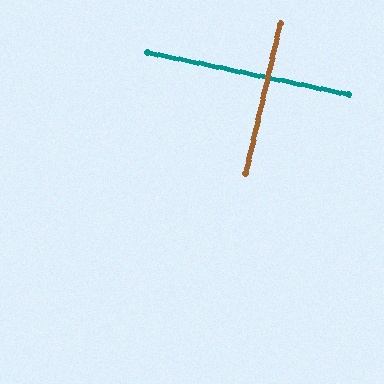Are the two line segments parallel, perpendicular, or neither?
Perpendicular — they meet at approximately 89°.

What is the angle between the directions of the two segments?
Approximately 89 degrees.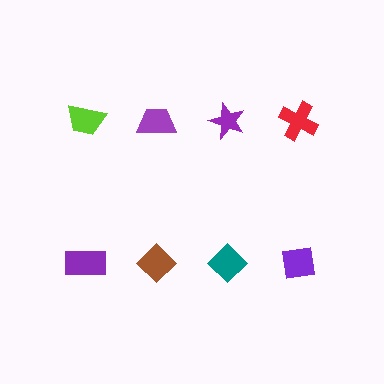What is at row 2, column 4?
A purple square.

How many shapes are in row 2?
4 shapes.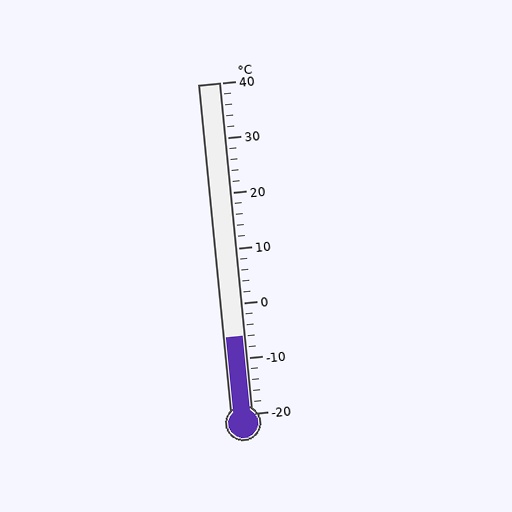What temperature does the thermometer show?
The thermometer shows approximately -6°C.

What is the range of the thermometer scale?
The thermometer scale ranges from -20°C to 40°C.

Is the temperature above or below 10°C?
The temperature is below 10°C.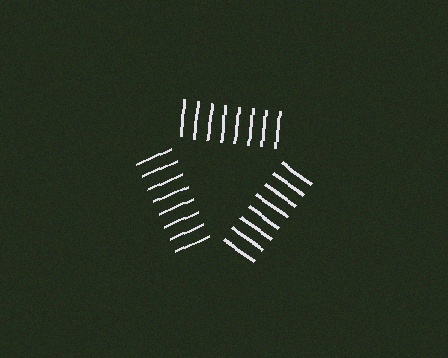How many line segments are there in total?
24 — 8 along each of the 3 edges.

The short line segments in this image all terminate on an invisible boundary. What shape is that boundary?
An illusory triangle — the line segments terminate on its edges but no continuous stroke is drawn.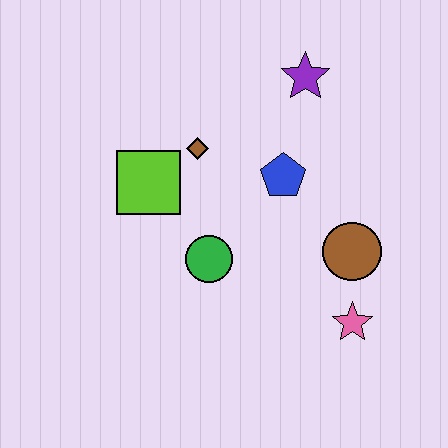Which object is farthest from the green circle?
The purple star is farthest from the green circle.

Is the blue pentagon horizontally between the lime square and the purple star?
Yes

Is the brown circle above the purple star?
No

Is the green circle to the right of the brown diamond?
Yes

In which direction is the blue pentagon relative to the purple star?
The blue pentagon is below the purple star.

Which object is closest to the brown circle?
The pink star is closest to the brown circle.